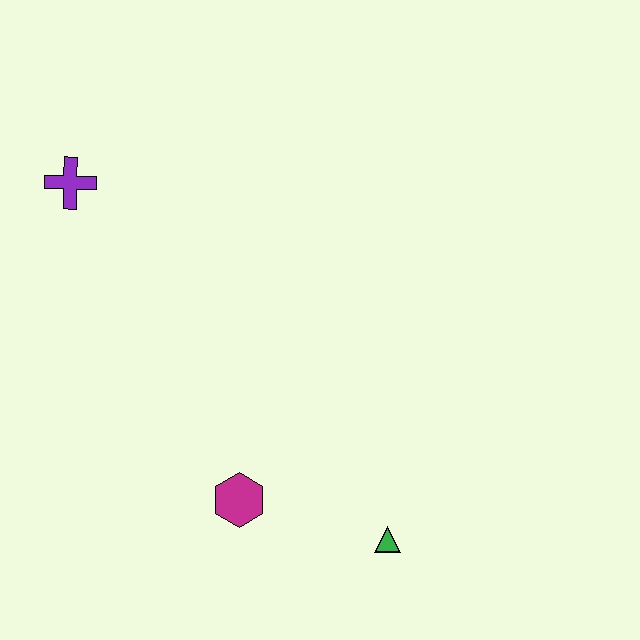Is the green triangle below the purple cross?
Yes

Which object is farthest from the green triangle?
The purple cross is farthest from the green triangle.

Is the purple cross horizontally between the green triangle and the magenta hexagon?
No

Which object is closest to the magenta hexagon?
The green triangle is closest to the magenta hexagon.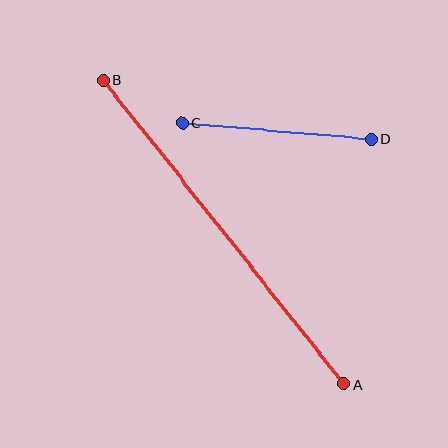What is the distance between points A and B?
The distance is approximately 388 pixels.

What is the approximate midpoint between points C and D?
The midpoint is at approximately (277, 131) pixels.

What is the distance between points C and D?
The distance is approximately 190 pixels.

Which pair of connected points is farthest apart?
Points A and B are farthest apart.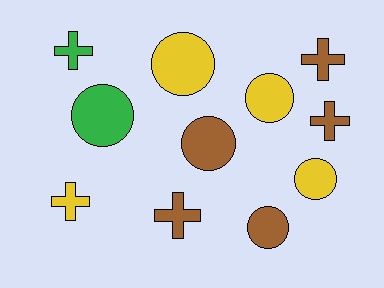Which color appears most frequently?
Brown, with 5 objects.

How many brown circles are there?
There are 2 brown circles.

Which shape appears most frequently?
Circle, with 6 objects.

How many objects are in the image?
There are 11 objects.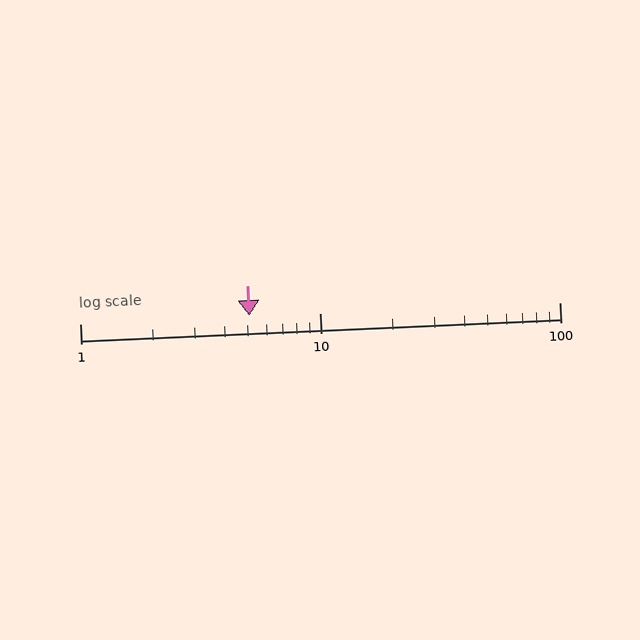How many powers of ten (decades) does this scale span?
The scale spans 2 decades, from 1 to 100.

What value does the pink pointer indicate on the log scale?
The pointer indicates approximately 5.1.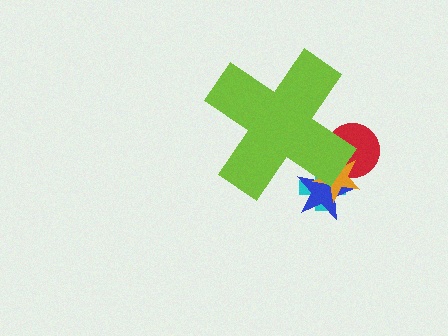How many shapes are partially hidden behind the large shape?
4 shapes are partially hidden.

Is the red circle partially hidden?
Yes, the red circle is partially hidden behind the lime cross.